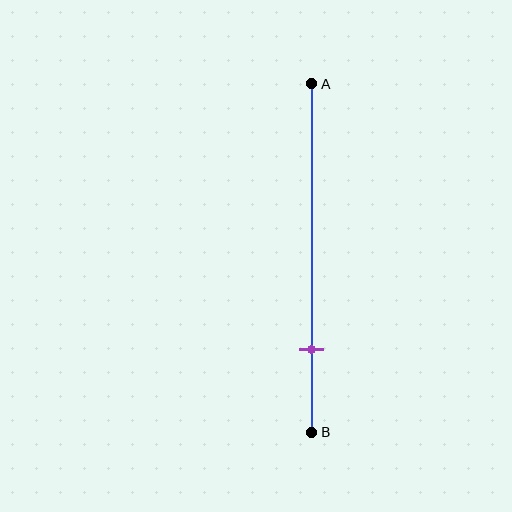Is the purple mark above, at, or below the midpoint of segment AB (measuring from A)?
The purple mark is below the midpoint of segment AB.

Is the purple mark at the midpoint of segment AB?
No, the mark is at about 75% from A, not at the 50% midpoint.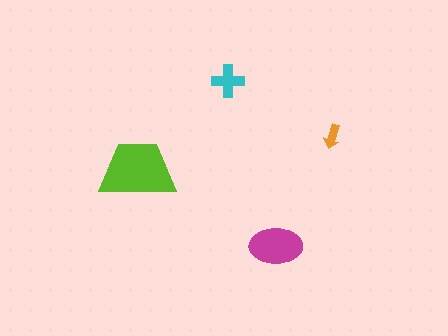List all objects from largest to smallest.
The lime trapezoid, the magenta ellipse, the cyan cross, the orange arrow.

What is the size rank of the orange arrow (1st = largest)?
4th.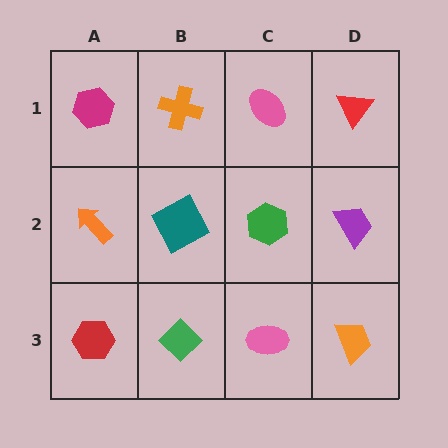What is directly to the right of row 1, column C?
A red triangle.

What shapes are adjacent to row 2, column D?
A red triangle (row 1, column D), an orange trapezoid (row 3, column D), a green hexagon (row 2, column C).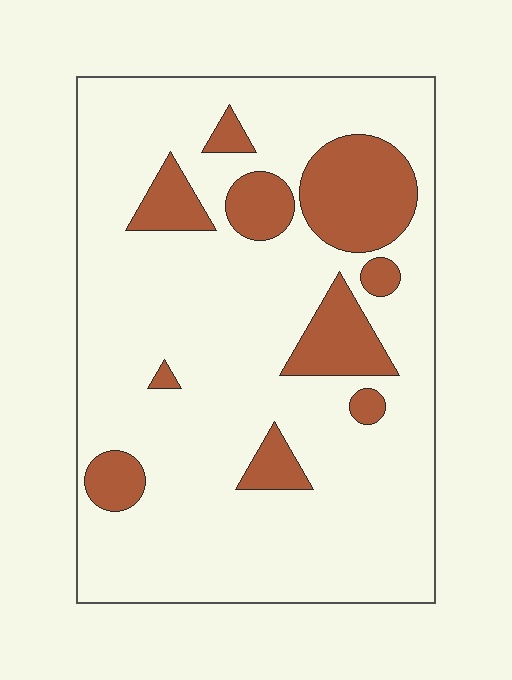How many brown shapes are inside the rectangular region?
10.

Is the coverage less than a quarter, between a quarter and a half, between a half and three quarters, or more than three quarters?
Less than a quarter.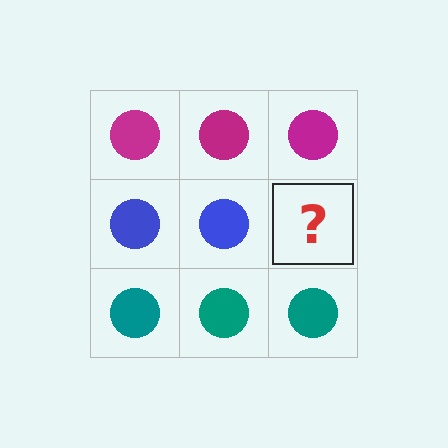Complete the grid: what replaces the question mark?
The question mark should be replaced with a blue circle.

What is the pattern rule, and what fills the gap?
The rule is that each row has a consistent color. The gap should be filled with a blue circle.